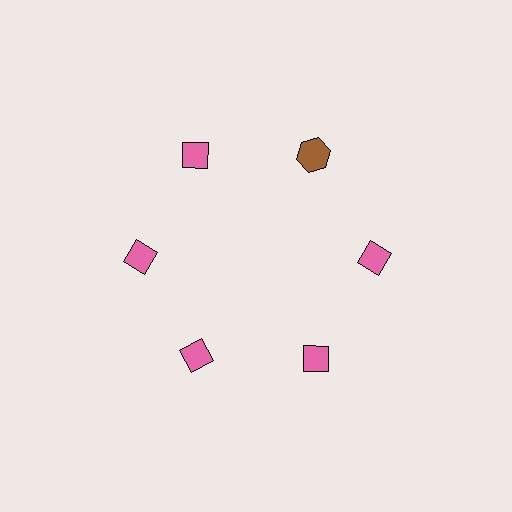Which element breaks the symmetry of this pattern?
The brown hexagon at roughly the 1 o'clock position breaks the symmetry. All other shapes are pink diamonds.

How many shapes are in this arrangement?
There are 6 shapes arranged in a ring pattern.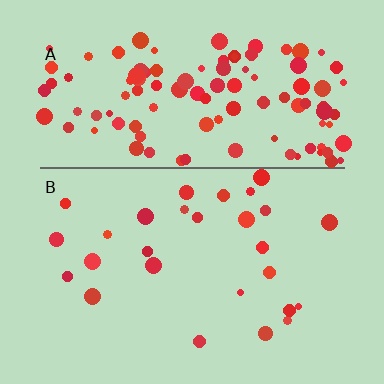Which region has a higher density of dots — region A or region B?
A (the top).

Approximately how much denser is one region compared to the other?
Approximately 4.3× — region A over region B.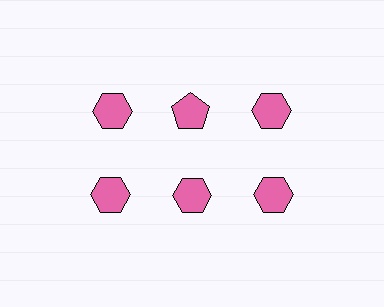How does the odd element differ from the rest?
It has a different shape: pentagon instead of hexagon.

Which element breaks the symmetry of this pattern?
The pink pentagon in the top row, second from left column breaks the symmetry. All other shapes are pink hexagons.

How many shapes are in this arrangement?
There are 6 shapes arranged in a grid pattern.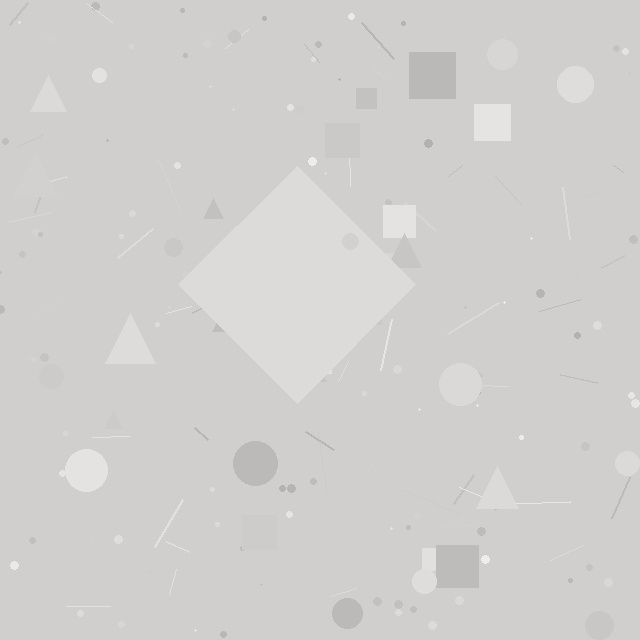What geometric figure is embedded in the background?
A diamond is embedded in the background.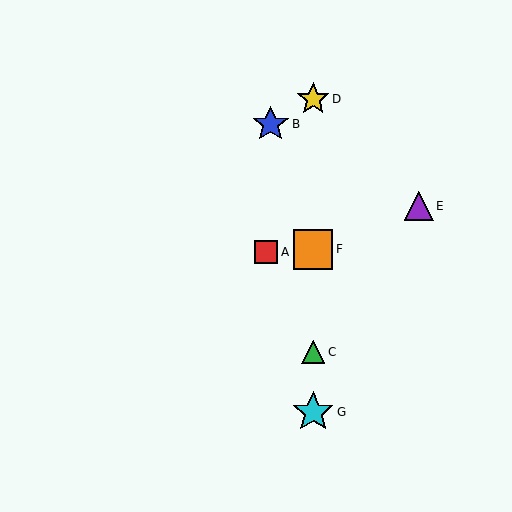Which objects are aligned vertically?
Objects C, D, F, G are aligned vertically.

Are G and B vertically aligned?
No, G is at x≈313 and B is at x≈271.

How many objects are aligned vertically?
4 objects (C, D, F, G) are aligned vertically.